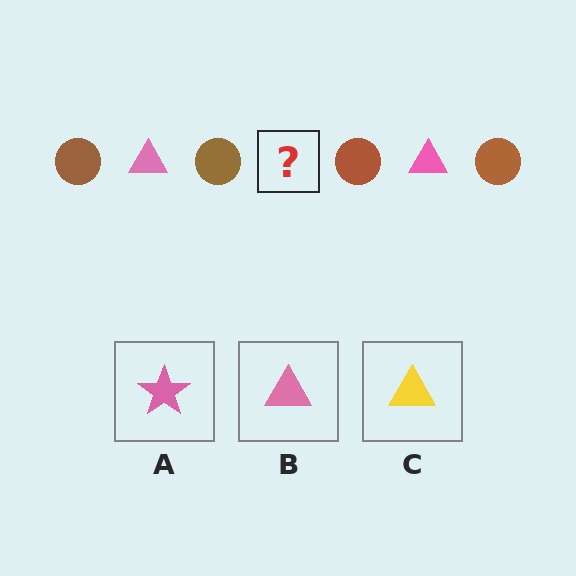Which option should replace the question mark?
Option B.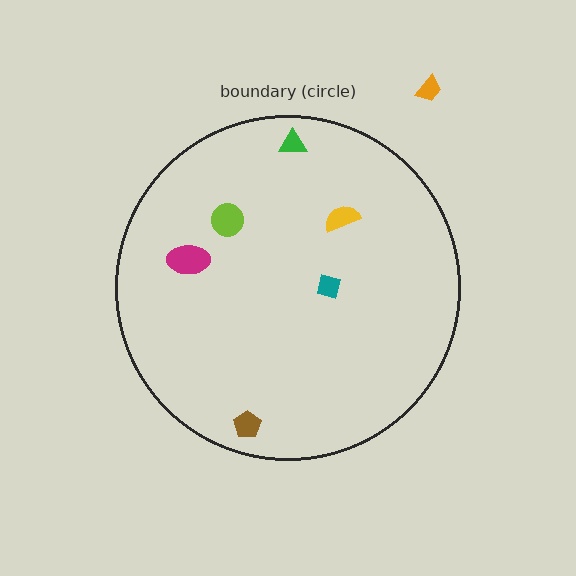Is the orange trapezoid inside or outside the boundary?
Outside.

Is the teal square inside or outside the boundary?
Inside.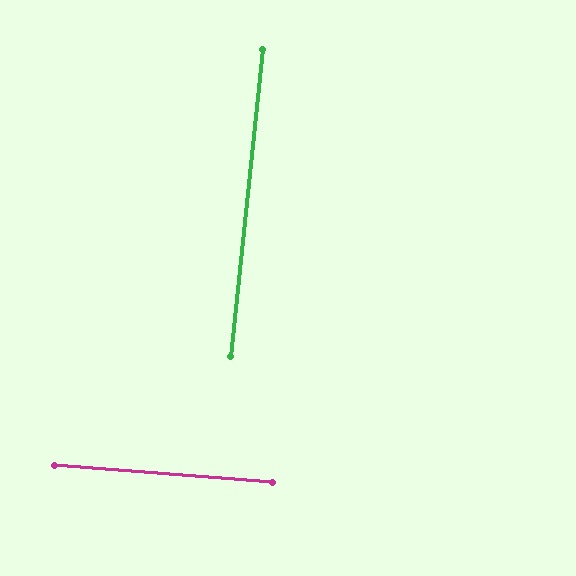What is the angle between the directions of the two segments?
Approximately 89 degrees.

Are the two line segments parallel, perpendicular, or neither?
Perpendicular — they meet at approximately 89°.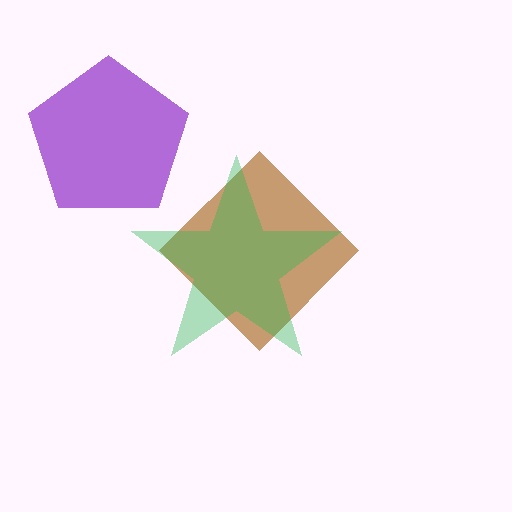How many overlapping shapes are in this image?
There are 3 overlapping shapes in the image.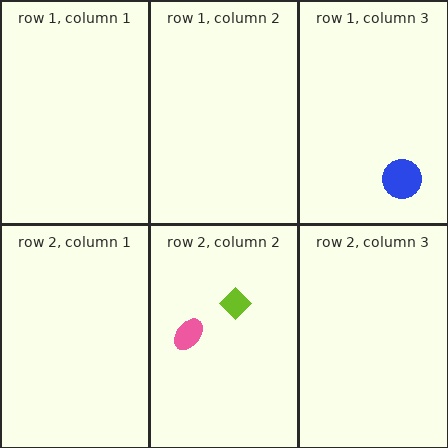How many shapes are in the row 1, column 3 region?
1.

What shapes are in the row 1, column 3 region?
The blue circle.